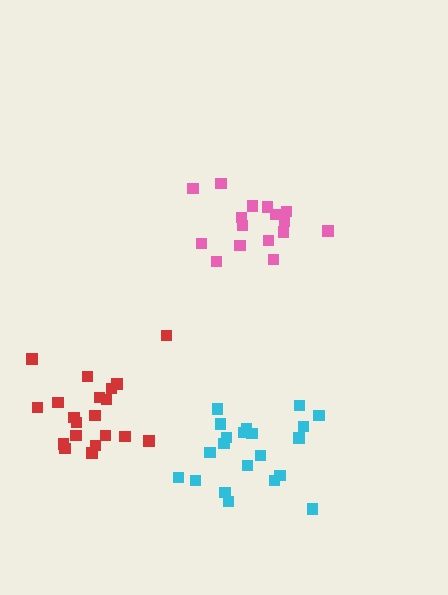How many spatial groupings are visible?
There are 3 spatial groupings.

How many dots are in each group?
Group 1: 20 dots, Group 2: 16 dots, Group 3: 21 dots (57 total).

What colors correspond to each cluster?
The clusters are colored: red, pink, cyan.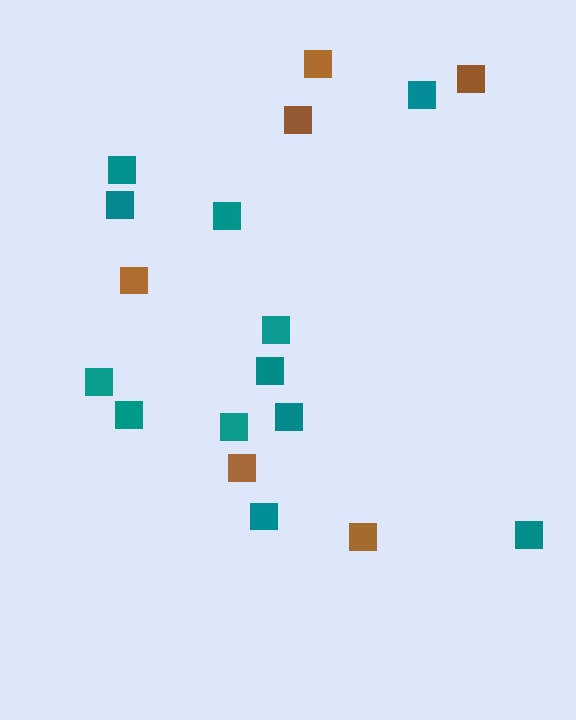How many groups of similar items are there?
There are 2 groups: one group of brown squares (6) and one group of teal squares (12).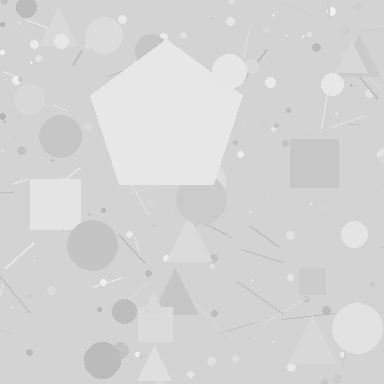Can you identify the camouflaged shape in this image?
The camouflaged shape is a pentagon.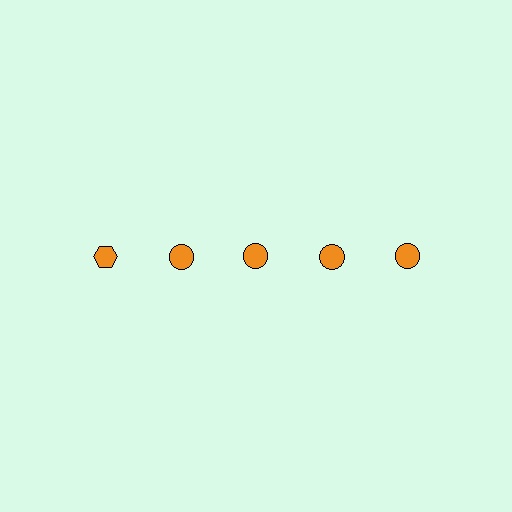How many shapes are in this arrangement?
There are 5 shapes arranged in a grid pattern.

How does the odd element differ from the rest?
It has a different shape: hexagon instead of circle.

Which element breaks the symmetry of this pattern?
The orange hexagon in the top row, leftmost column breaks the symmetry. All other shapes are orange circles.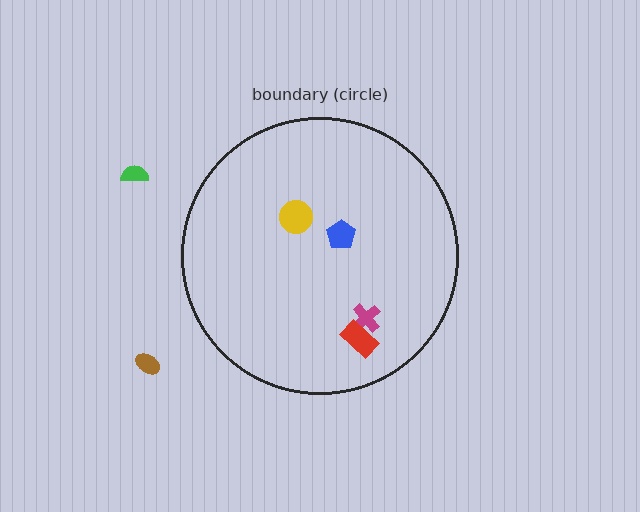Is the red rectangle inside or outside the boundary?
Inside.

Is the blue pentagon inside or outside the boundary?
Inside.